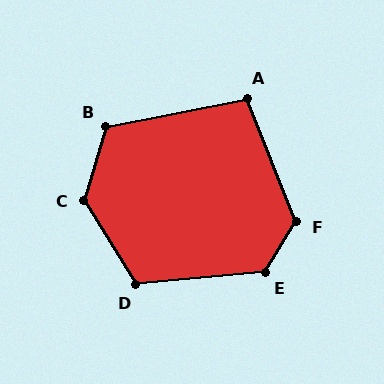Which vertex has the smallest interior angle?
A, at approximately 101 degrees.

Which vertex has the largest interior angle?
C, at approximately 132 degrees.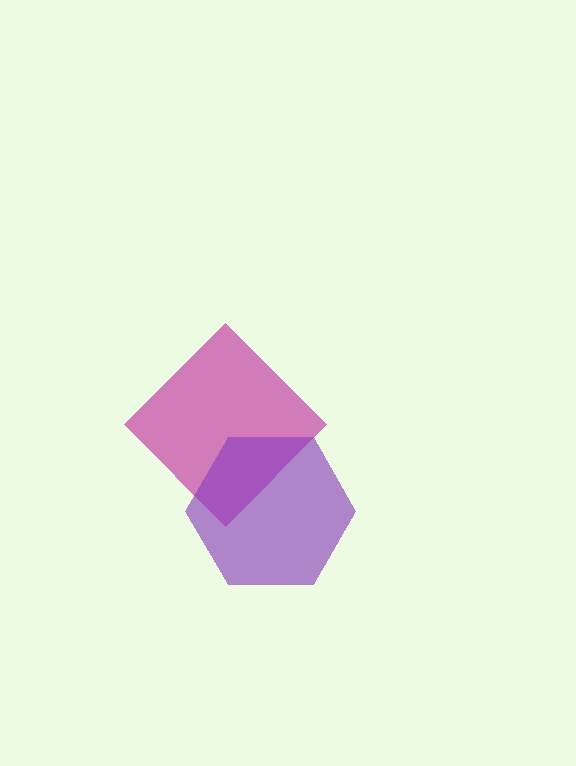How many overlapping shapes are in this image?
There are 2 overlapping shapes in the image.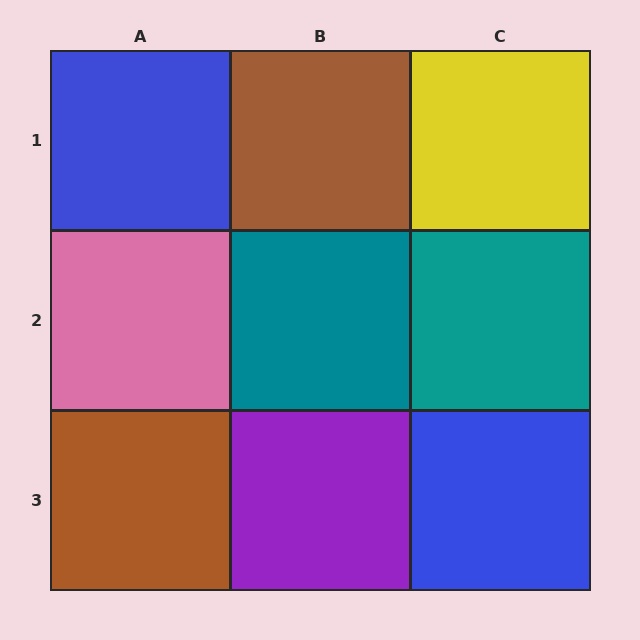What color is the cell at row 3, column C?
Blue.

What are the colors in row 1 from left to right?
Blue, brown, yellow.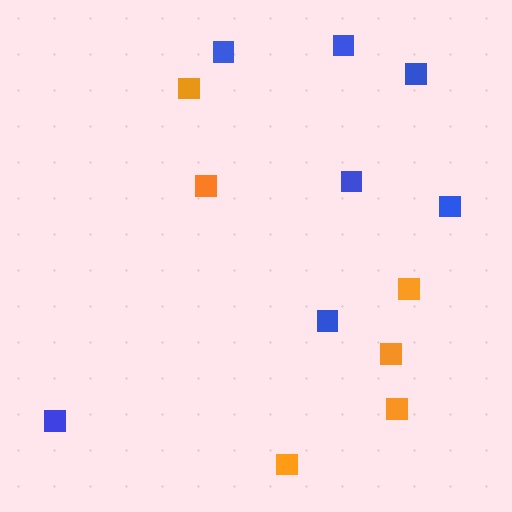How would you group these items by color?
There are 2 groups: one group of blue squares (7) and one group of orange squares (6).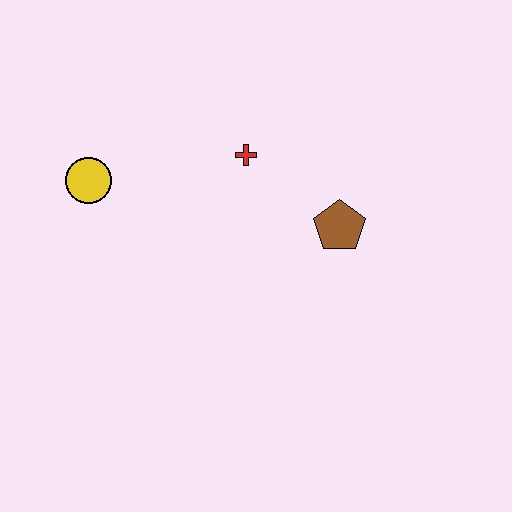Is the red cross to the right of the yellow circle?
Yes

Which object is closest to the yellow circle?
The red cross is closest to the yellow circle.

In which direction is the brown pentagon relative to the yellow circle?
The brown pentagon is to the right of the yellow circle.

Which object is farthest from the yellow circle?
The brown pentagon is farthest from the yellow circle.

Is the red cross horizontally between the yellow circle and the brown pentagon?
Yes